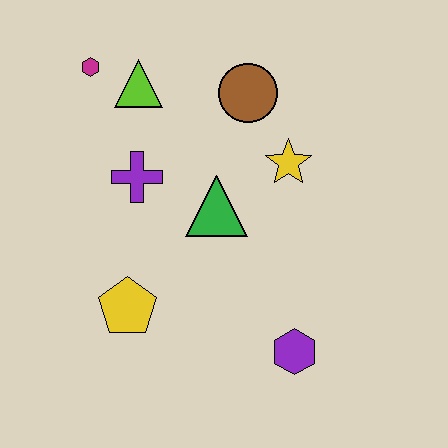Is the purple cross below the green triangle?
No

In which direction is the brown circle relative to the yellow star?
The brown circle is above the yellow star.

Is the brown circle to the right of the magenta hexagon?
Yes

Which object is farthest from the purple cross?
The purple hexagon is farthest from the purple cross.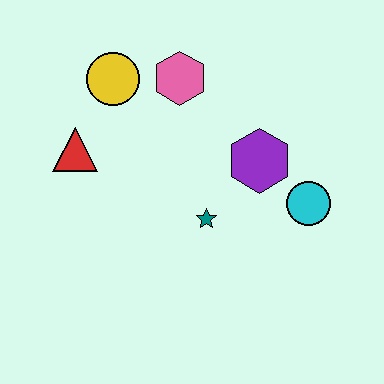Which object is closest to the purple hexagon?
The cyan circle is closest to the purple hexagon.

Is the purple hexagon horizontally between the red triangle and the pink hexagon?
No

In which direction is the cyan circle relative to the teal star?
The cyan circle is to the right of the teal star.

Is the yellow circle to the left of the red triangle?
No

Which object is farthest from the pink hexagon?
The cyan circle is farthest from the pink hexagon.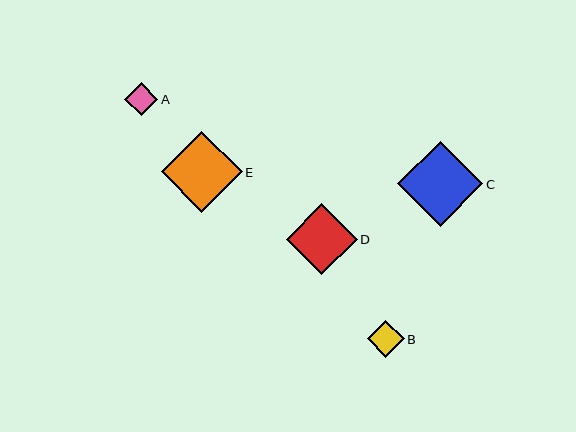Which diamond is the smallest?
Diamond A is the smallest with a size of approximately 33 pixels.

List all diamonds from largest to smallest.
From largest to smallest: C, E, D, B, A.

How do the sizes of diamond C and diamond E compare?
Diamond C and diamond E are approximately the same size.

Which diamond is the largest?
Diamond C is the largest with a size of approximately 85 pixels.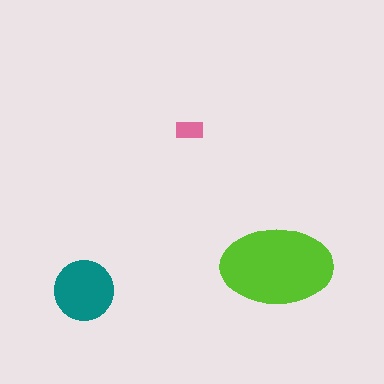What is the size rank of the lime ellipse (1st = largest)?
1st.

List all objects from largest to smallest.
The lime ellipse, the teal circle, the pink rectangle.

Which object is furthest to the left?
The teal circle is leftmost.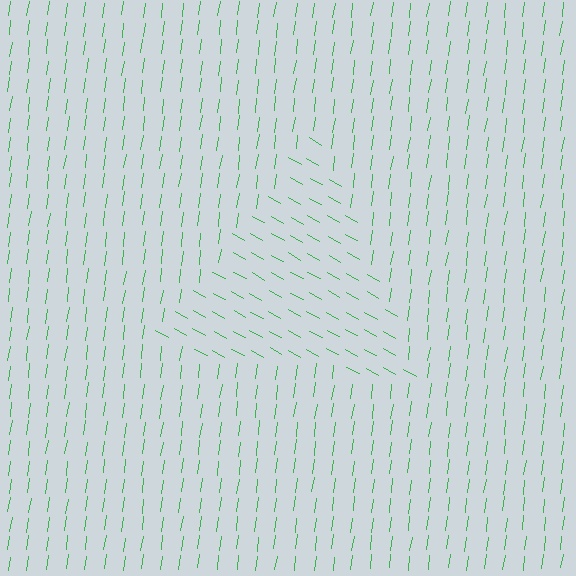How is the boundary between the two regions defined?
The boundary is defined purely by a change in line orientation (approximately 69 degrees difference). All lines are the same color and thickness.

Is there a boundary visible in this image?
Yes, there is a texture boundary formed by a change in line orientation.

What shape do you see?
I see a triangle.